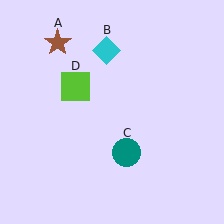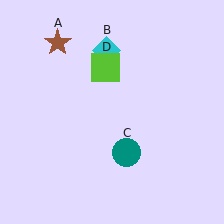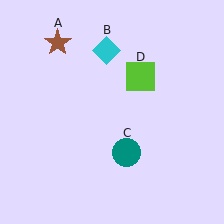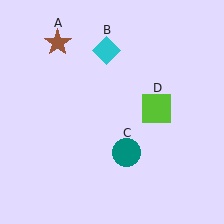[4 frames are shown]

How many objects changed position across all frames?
1 object changed position: lime square (object D).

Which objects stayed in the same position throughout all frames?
Brown star (object A) and cyan diamond (object B) and teal circle (object C) remained stationary.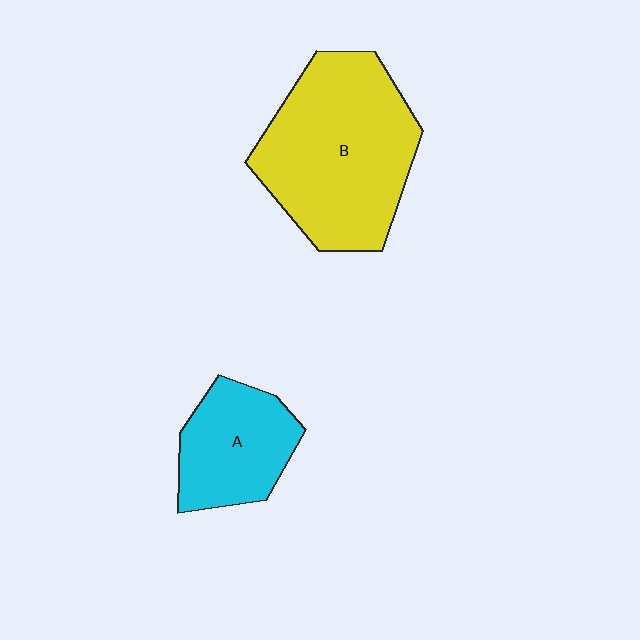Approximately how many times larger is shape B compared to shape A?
Approximately 2.0 times.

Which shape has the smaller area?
Shape A (cyan).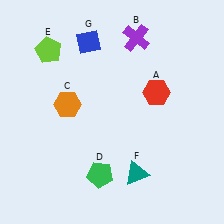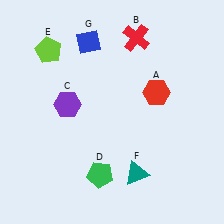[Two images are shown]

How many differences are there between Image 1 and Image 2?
There are 2 differences between the two images.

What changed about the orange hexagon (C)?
In Image 1, C is orange. In Image 2, it changed to purple.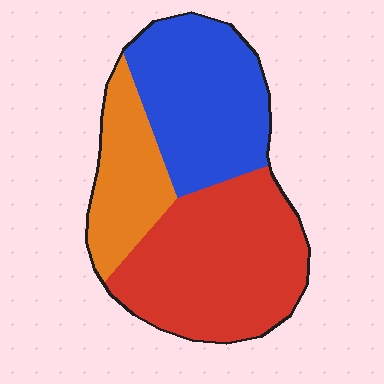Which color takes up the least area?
Orange, at roughly 20%.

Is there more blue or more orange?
Blue.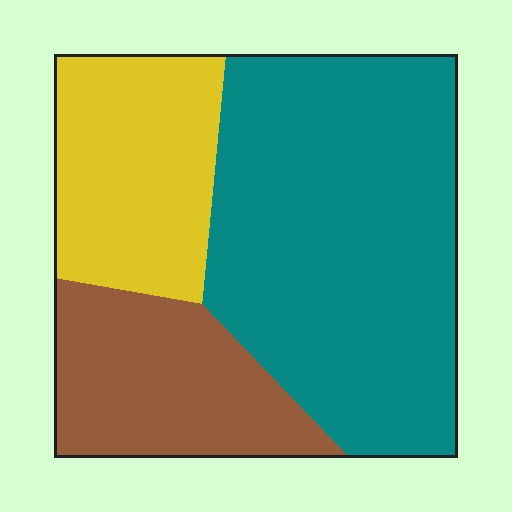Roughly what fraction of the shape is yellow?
Yellow covers 23% of the shape.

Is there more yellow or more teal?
Teal.